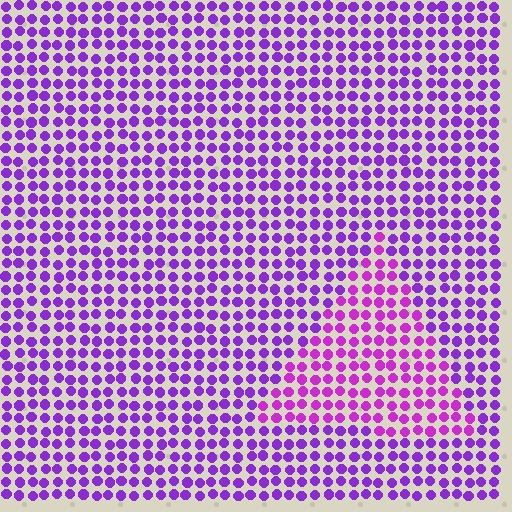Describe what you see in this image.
The image is filled with small purple elements in a uniform arrangement. A triangle-shaped region is visible where the elements are tinted to a slightly different hue, forming a subtle color boundary.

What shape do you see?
I see a triangle.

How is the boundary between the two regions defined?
The boundary is defined purely by a slight shift in hue (about 24 degrees). Spacing, size, and orientation are identical on both sides.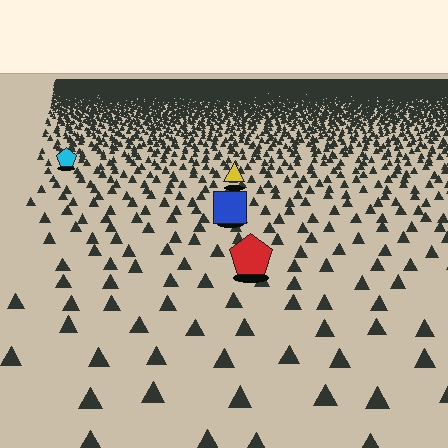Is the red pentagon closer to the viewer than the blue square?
Yes. The red pentagon is closer — you can tell from the texture gradient: the ground texture is coarser near it.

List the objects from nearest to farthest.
From nearest to farthest: the red pentagon, the blue square, the yellow triangle, the cyan pentagon.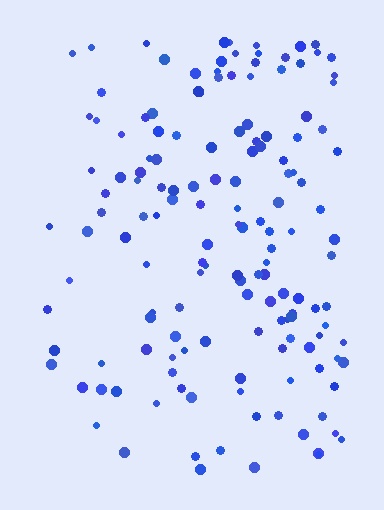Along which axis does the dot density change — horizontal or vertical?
Horizontal.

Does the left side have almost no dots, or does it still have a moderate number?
Still a moderate number, just noticeably fewer than the right.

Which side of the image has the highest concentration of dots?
The right.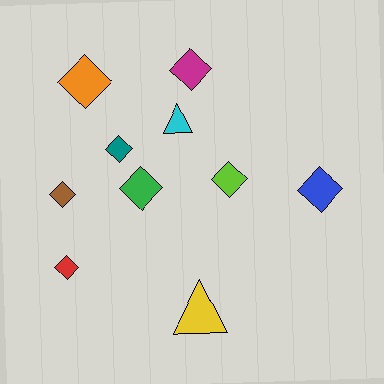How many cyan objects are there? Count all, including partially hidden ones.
There is 1 cyan object.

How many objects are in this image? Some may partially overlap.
There are 10 objects.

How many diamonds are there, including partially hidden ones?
There are 8 diamonds.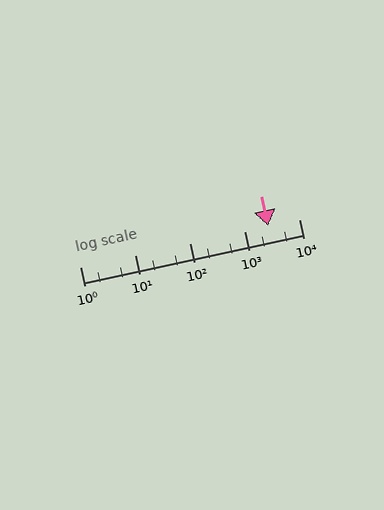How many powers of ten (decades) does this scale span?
The scale spans 4 decades, from 1 to 10000.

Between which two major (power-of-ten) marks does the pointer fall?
The pointer is between 1000 and 10000.